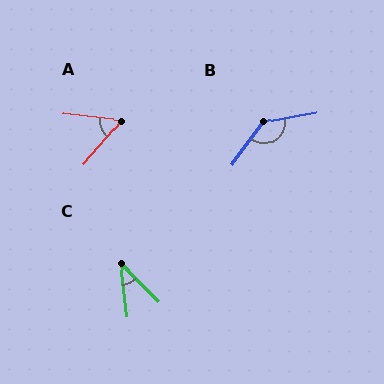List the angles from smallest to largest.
C (39°), A (56°), B (135°).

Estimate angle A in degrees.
Approximately 56 degrees.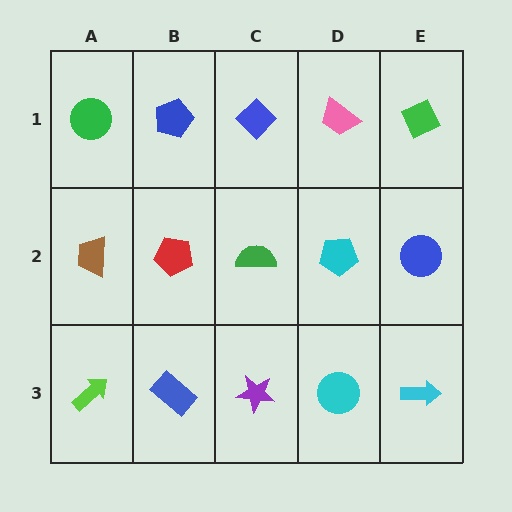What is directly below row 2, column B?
A blue rectangle.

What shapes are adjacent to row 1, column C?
A green semicircle (row 2, column C), a blue pentagon (row 1, column B), a pink trapezoid (row 1, column D).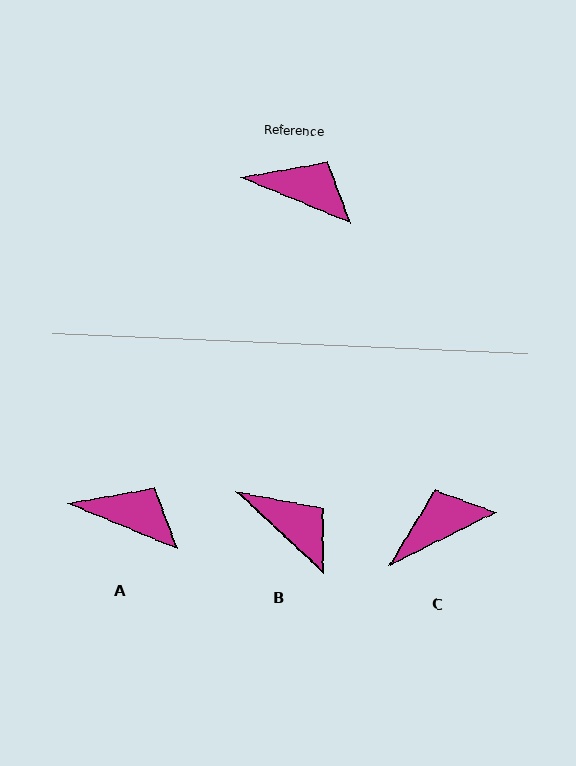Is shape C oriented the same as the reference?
No, it is off by about 49 degrees.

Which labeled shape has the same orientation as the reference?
A.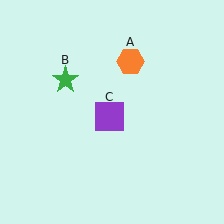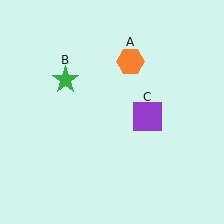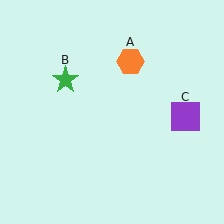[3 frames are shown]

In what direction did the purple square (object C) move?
The purple square (object C) moved right.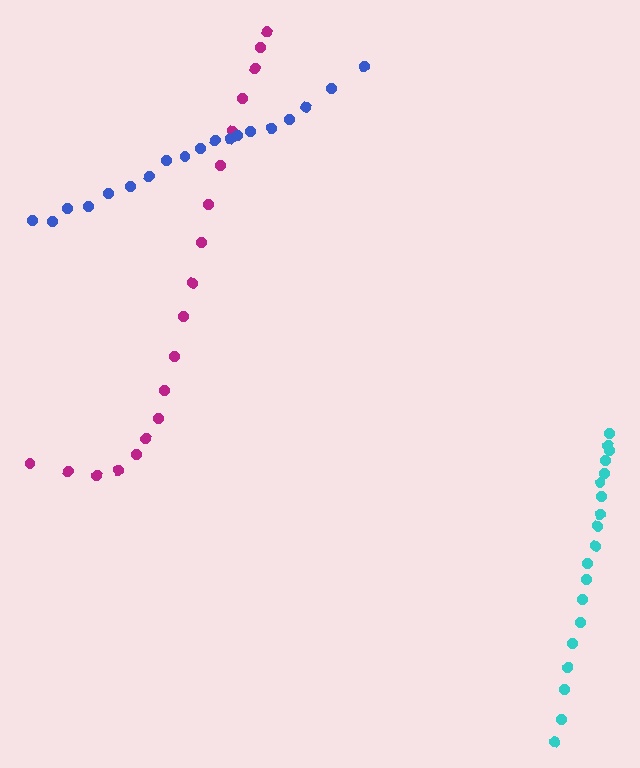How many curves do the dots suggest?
There are 3 distinct paths.